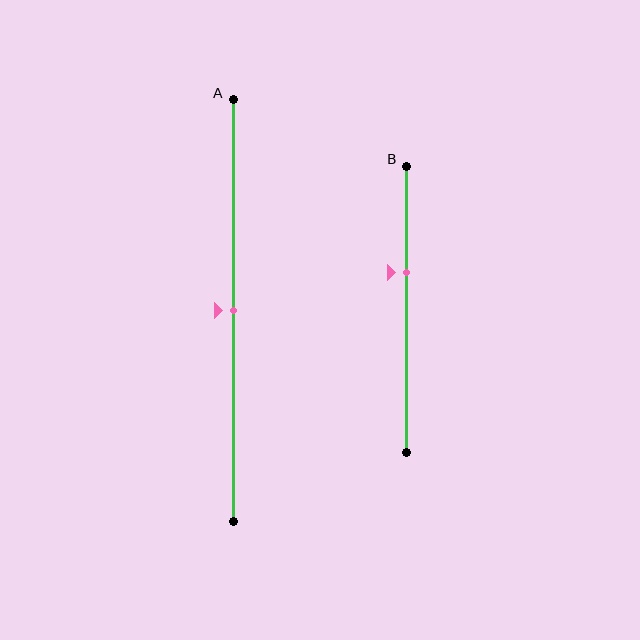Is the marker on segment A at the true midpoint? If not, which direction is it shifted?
Yes, the marker on segment A is at the true midpoint.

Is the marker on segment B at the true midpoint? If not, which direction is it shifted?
No, the marker on segment B is shifted upward by about 13% of the segment length.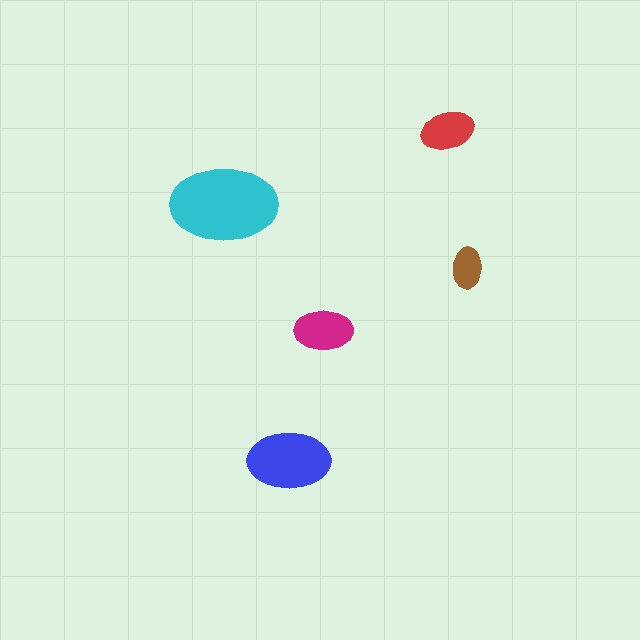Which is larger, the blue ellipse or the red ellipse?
The blue one.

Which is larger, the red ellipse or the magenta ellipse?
The magenta one.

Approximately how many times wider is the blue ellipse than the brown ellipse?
About 2 times wider.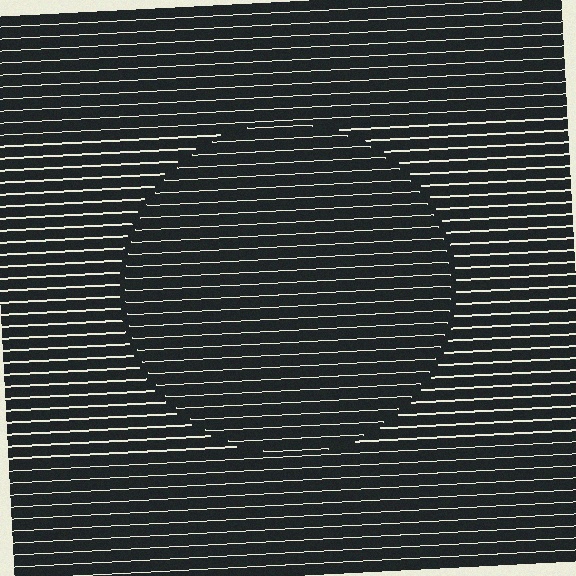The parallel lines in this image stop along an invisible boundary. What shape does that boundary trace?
An illusory circle. The interior of the shape contains the same grating, shifted by half a period — the contour is defined by the phase discontinuity where line-ends from the inner and outer gratings abut.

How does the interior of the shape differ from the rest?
The interior of the shape contains the same grating, shifted by half a period — the contour is defined by the phase discontinuity where line-ends from the inner and outer gratings abut.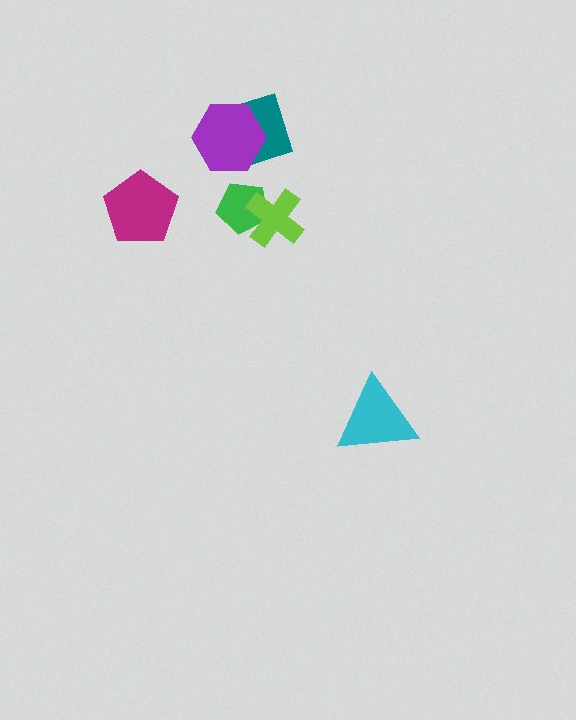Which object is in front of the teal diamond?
The purple hexagon is in front of the teal diamond.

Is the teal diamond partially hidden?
Yes, it is partially covered by another shape.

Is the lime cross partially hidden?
No, no other shape covers it.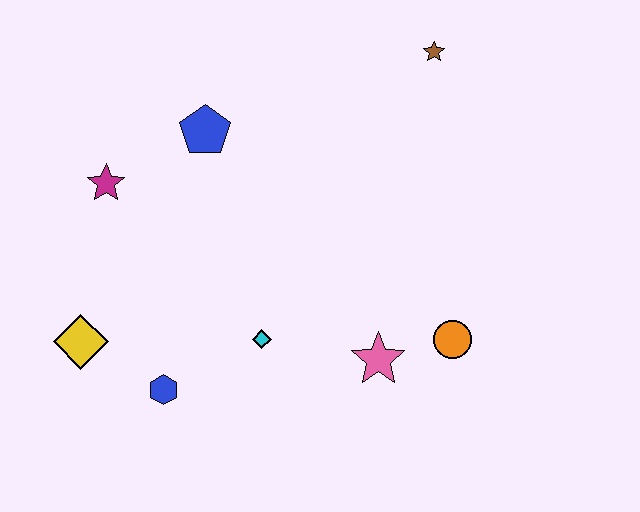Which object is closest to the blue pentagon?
The magenta star is closest to the blue pentagon.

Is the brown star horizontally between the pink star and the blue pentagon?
No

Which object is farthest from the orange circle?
The magenta star is farthest from the orange circle.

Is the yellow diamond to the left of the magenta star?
Yes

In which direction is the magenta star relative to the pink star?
The magenta star is to the left of the pink star.